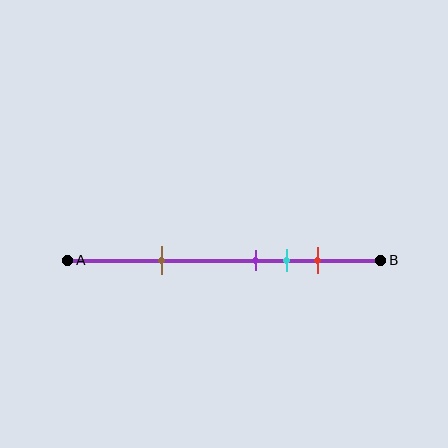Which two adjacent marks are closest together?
The purple and cyan marks are the closest adjacent pair.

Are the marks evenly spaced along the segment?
No, the marks are not evenly spaced.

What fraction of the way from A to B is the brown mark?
The brown mark is approximately 30% (0.3) of the way from A to B.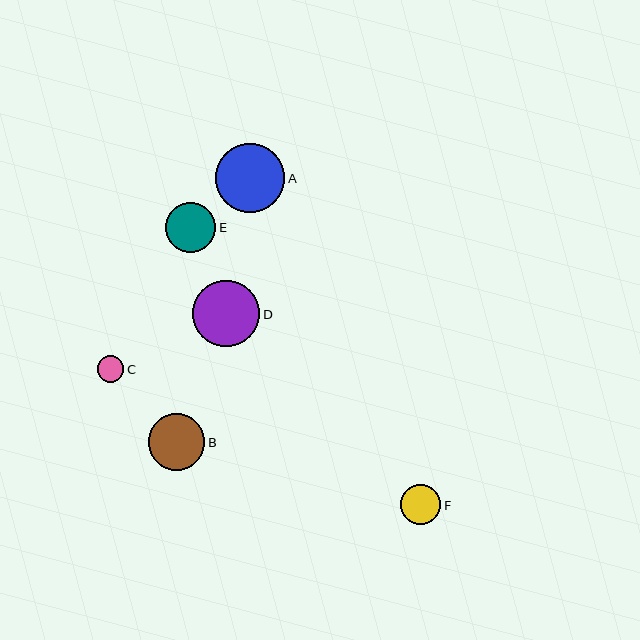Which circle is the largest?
Circle A is the largest with a size of approximately 69 pixels.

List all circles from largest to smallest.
From largest to smallest: A, D, B, E, F, C.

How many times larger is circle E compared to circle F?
Circle E is approximately 1.2 times the size of circle F.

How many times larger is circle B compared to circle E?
Circle B is approximately 1.1 times the size of circle E.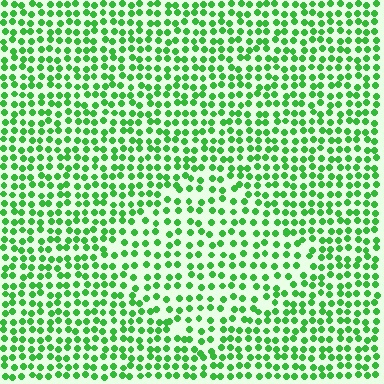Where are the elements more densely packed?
The elements are more densely packed outside the diamond boundary.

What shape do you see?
I see a diamond.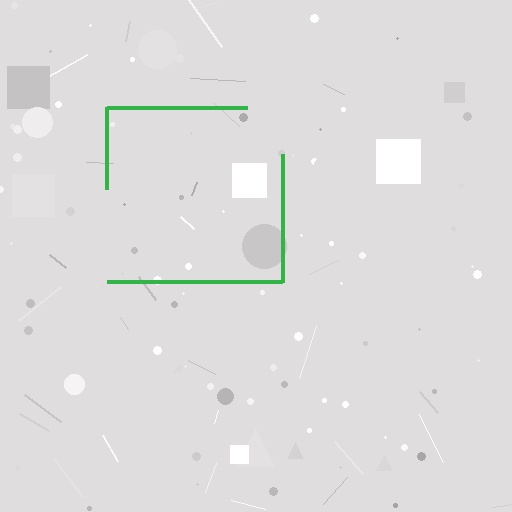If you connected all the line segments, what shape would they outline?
They would outline a square.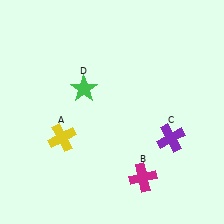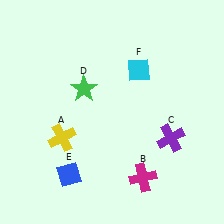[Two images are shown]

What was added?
A blue diamond (E), a cyan diamond (F) were added in Image 2.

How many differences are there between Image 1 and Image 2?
There are 2 differences between the two images.